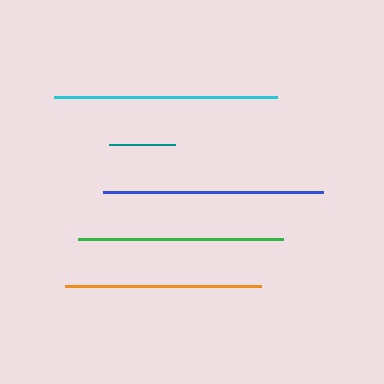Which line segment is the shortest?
The teal line is the shortest at approximately 66 pixels.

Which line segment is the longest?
The cyan line is the longest at approximately 222 pixels.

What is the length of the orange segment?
The orange segment is approximately 197 pixels long.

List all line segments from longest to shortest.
From longest to shortest: cyan, blue, green, orange, teal.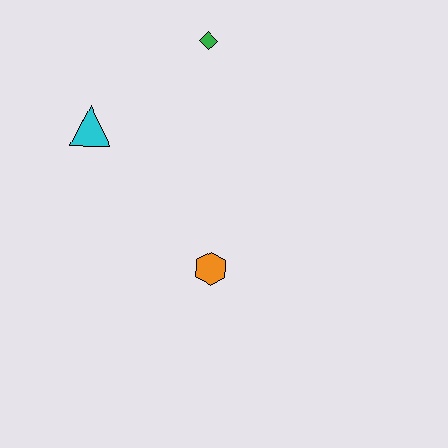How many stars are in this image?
There are no stars.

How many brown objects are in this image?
There are no brown objects.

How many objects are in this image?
There are 3 objects.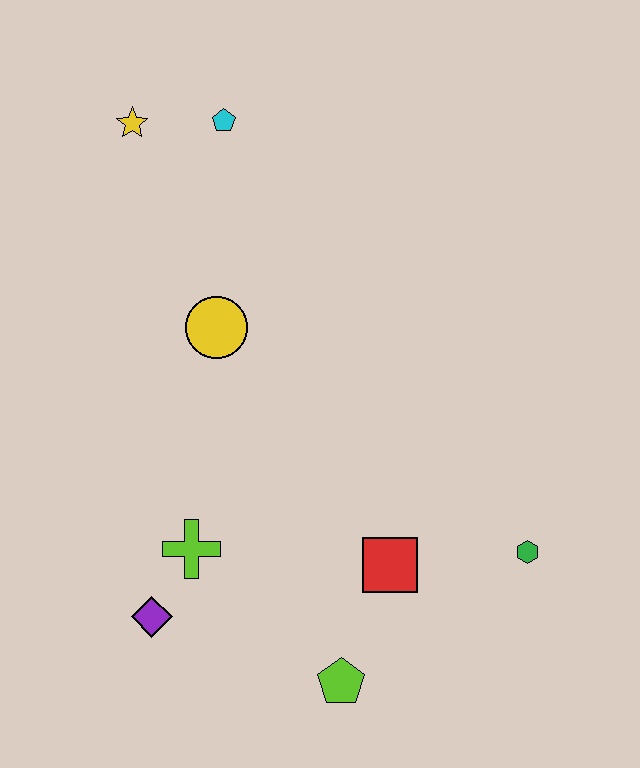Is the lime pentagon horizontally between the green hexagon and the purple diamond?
Yes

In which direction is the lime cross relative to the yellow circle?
The lime cross is below the yellow circle.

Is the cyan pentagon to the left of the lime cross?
No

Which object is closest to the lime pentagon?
The red square is closest to the lime pentagon.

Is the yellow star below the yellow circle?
No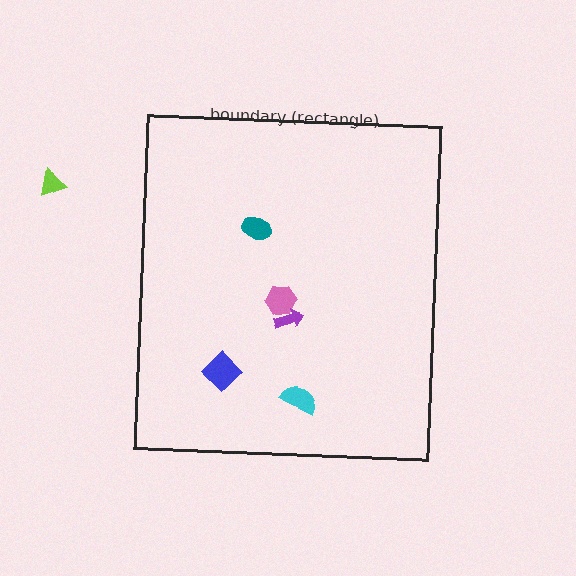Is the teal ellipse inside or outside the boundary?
Inside.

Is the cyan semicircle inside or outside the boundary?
Inside.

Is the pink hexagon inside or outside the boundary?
Inside.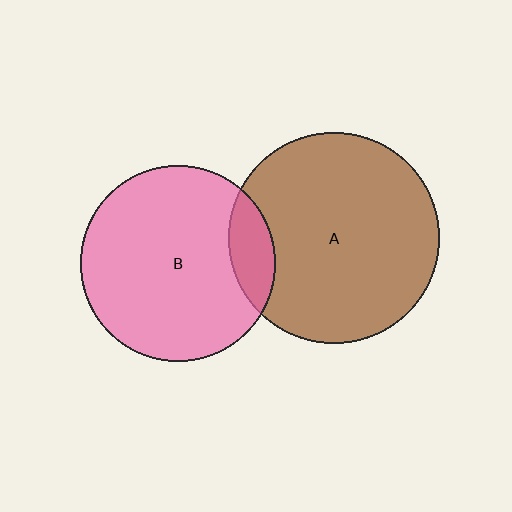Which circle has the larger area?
Circle A (brown).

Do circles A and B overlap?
Yes.